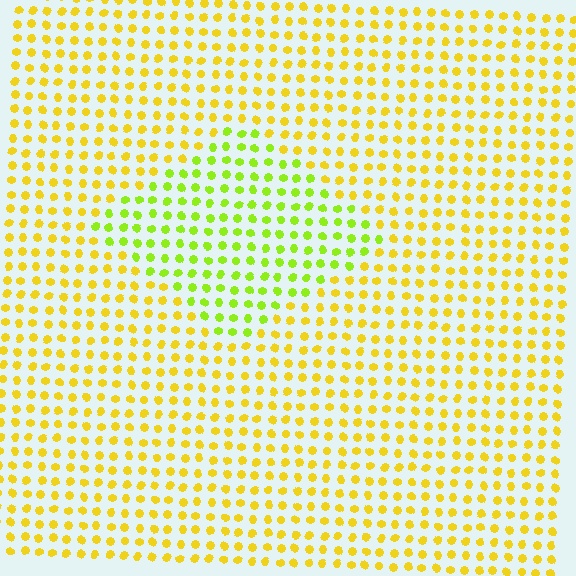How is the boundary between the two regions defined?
The boundary is defined purely by a slight shift in hue (about 36 degrees). Spacing, size, and orientation are identical on both sides.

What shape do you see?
I see a diamond.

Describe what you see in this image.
The image is filled with small yellow elements in a uniform arrangement. A diamond-shaped region is visible where the elements are tinted to a slightly different hue, forming a subtle color boundary.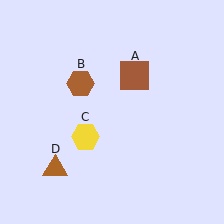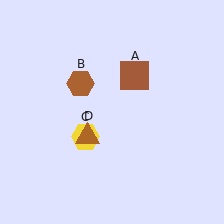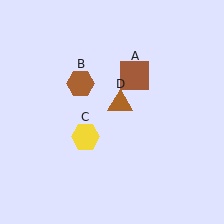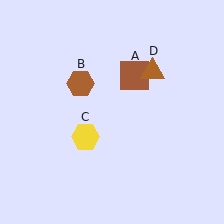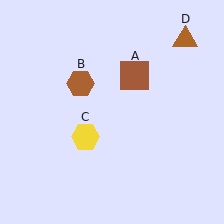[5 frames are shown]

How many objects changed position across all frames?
1 object changed position: brown triangle (object D).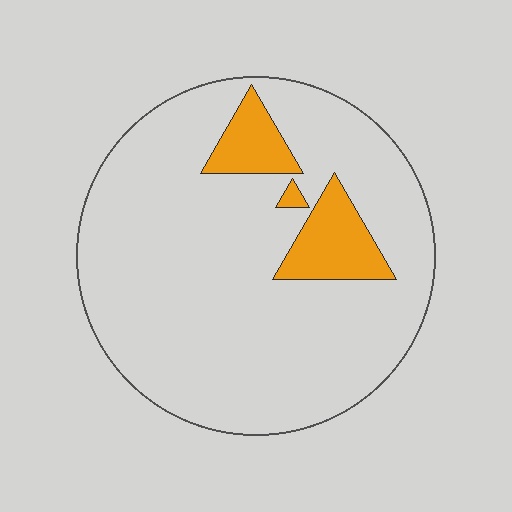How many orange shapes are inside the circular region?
3.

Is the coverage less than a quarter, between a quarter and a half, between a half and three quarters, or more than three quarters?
Less than a quarter.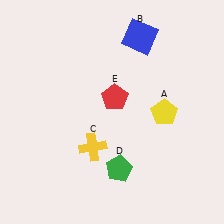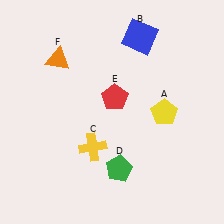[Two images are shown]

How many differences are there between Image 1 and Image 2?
There is 1 difference between the two images.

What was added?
An orange triangle (F) was added in Image 2.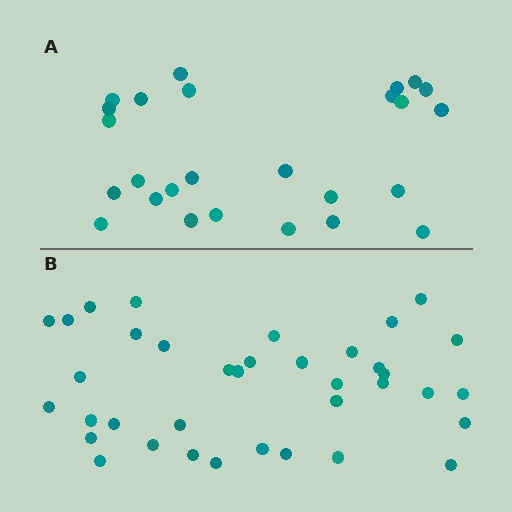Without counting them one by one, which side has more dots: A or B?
Region B (the bottom region) has more dots.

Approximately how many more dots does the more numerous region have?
Region B has roughly 12 or so more dots than region A.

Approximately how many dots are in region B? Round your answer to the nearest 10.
About 40 dots. (The exact count is 37, which rounds to 40.)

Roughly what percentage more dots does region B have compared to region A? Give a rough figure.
About 40% more.